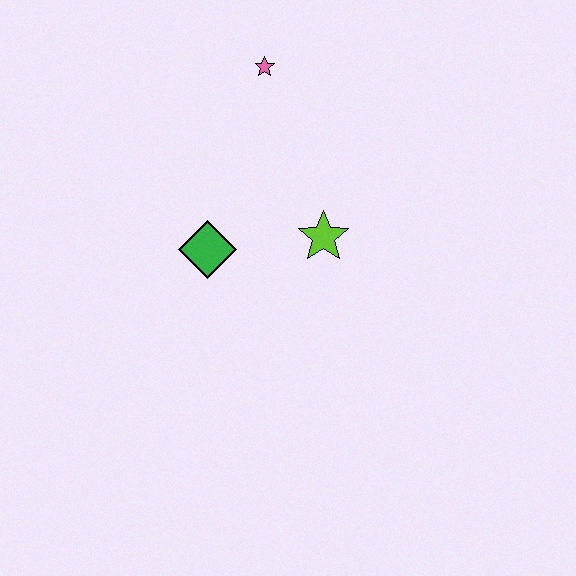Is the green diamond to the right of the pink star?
No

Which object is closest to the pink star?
The lime star is closest to the pink star.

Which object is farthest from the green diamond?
The pink star is farthest from the green diamond.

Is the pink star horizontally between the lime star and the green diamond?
Yes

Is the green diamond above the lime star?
No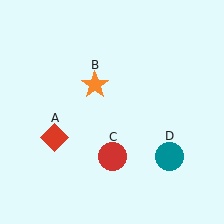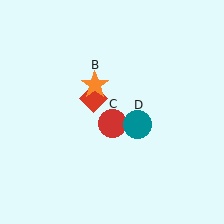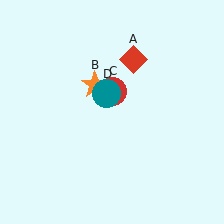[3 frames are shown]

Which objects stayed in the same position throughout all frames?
Orange star (object B) remained stationary.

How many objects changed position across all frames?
3 objects changed position: red diamond (object A), red circle (object C), teal circle (object D).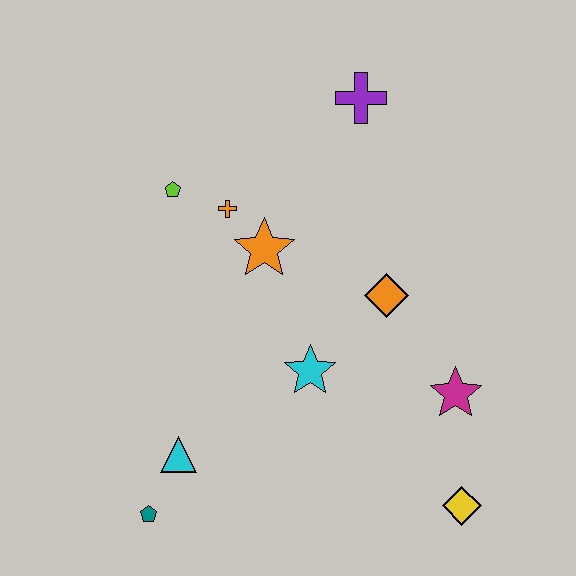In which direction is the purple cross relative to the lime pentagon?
The purple cross is to the right of the lime pentagon.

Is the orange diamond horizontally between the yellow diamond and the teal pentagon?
Yes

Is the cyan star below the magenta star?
No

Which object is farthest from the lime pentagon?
The yellow diamond is farthest from the lime pentagon.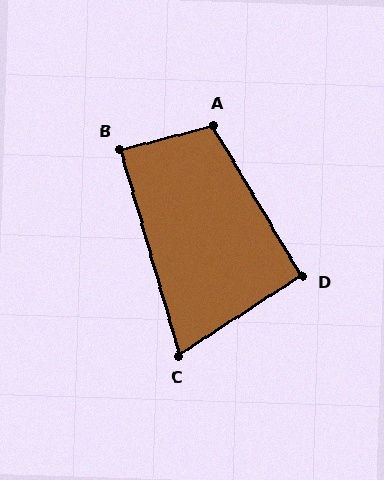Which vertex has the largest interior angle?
A, at approximately 107 degrees.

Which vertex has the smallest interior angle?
C, at approximately 73 degrees.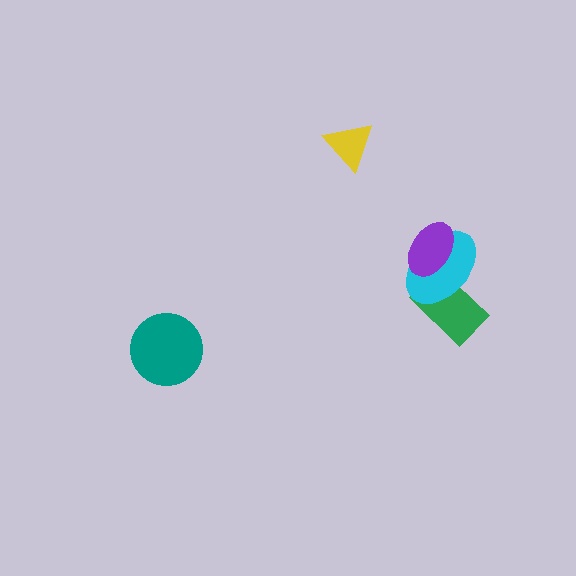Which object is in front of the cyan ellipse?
The purple ellipse is in front of the cyan ellipse.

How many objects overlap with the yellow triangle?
0 objects overlap with the yellow triangle.